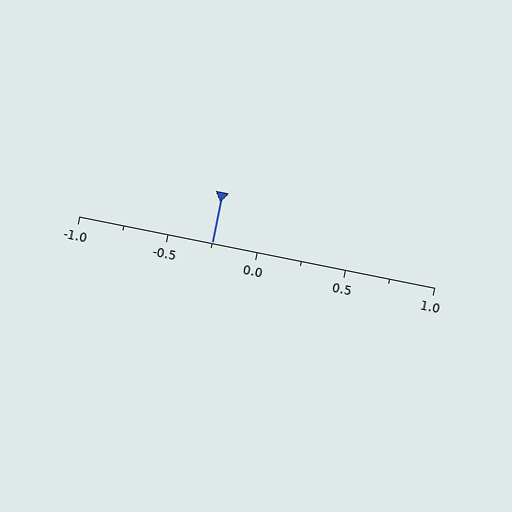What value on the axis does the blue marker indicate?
The marker indicates approximately -0.25.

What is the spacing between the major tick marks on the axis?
The major ticks are spaced 0.5 apart.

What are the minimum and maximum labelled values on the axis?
The axis runs from -1.0 to 1.0.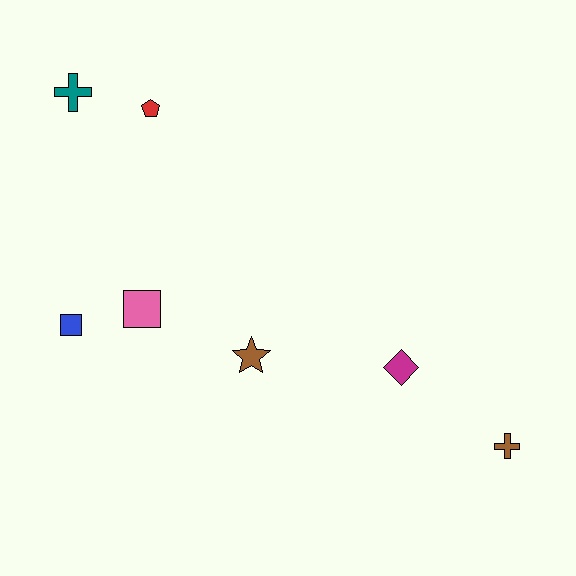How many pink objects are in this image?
There is 1 pink object.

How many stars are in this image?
There is 1 star.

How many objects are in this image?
There are 7 objects.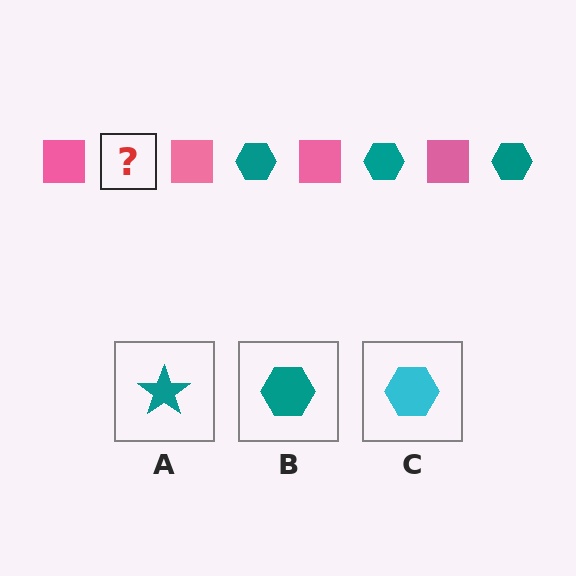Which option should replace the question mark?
Option B.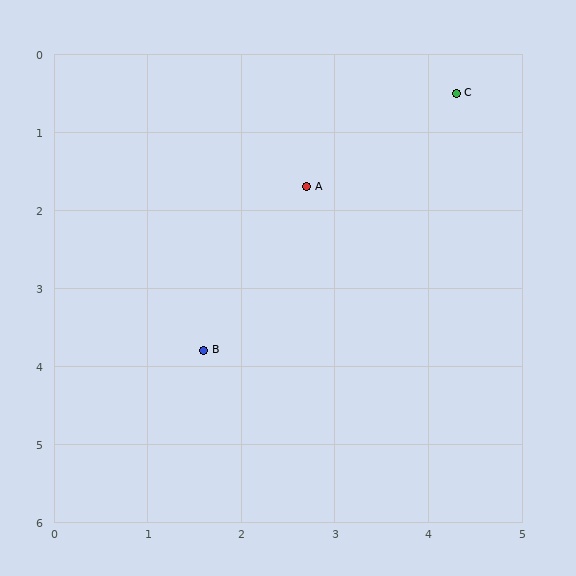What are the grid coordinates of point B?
Point B is at approximately (1.6, 3.8).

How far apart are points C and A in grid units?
Points C and A are about 2.0 grid units apart.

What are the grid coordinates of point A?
Point A is at approximately (2.7, 1.7).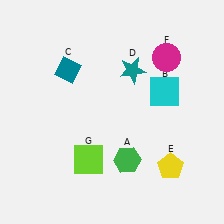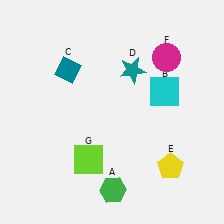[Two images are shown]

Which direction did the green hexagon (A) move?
The green hexagon (A) moved down.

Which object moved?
The green hexagon (A) moved down.